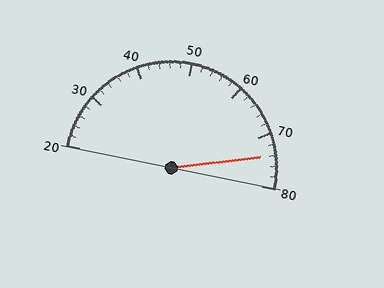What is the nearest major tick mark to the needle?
The nearest major tick mark is 70.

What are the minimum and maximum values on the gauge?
The gauge ranges from 20 to 80.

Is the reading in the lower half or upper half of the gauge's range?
The reading is in the upper half of the range (20 to 80).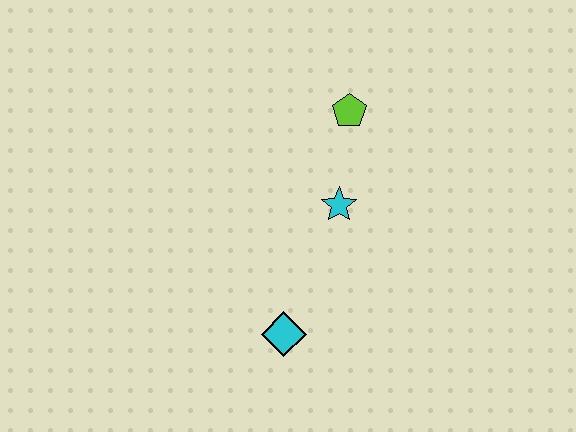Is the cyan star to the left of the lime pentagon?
Yes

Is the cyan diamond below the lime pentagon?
Yes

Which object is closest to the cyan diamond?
The cyan star is closest to the cyan diamond.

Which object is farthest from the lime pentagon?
The cyan diamond is farthest from the lime pentagon.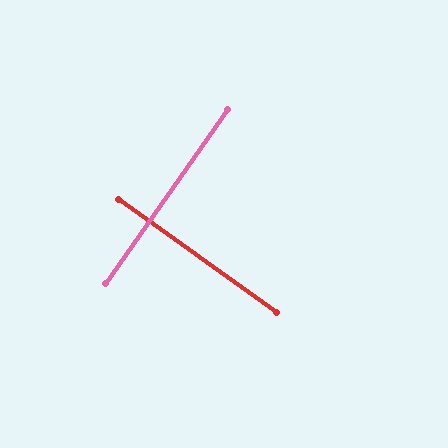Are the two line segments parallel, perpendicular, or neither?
Perpendicular — they meet at approximately 89°.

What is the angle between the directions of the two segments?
Approximately 89 degrees.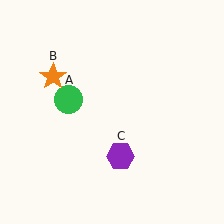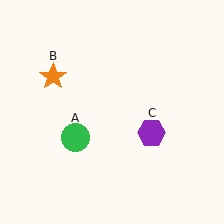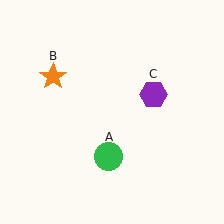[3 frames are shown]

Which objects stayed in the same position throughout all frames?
Orange star (object B) remained stationary.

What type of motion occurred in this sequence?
The green circle (object A), purple hexagon (object C) rotated counterclockwise around the center of the scene.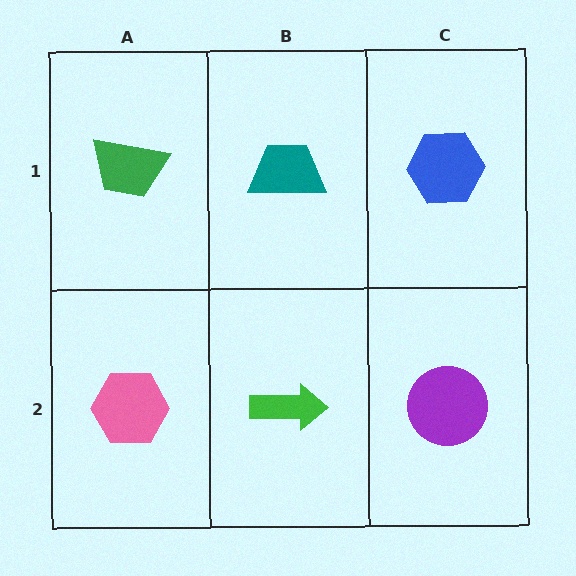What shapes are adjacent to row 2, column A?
A green trapezoid (row 1, column A), a green arrow (row 2, column B).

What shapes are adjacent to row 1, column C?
A purple circle (row 2, column C), a teal trapezoid (row 1, column B).